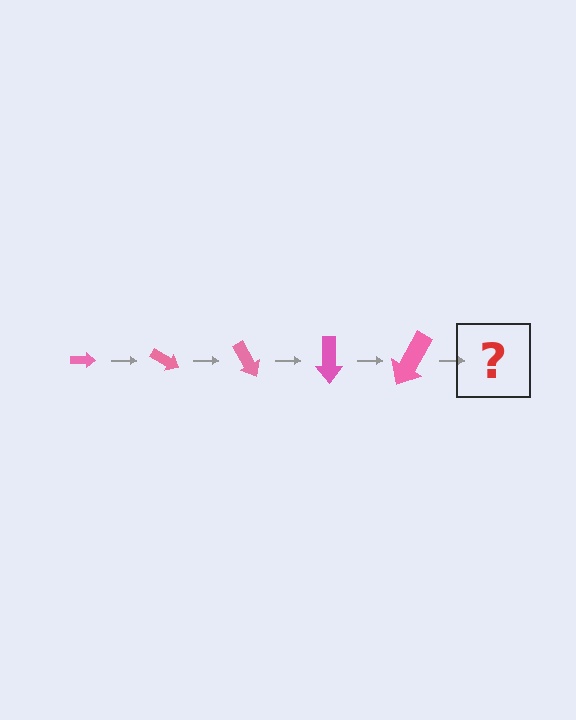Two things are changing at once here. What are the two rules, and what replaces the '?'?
The two rules are that the arrow grows larger each step and it rotates 30 degrees each step. The '?' should be an arrow, larger than the previous one and rotated 150 degrees from the start.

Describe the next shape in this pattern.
It should be an arrow, larger than the previous one and rotated 150 degrees from the start.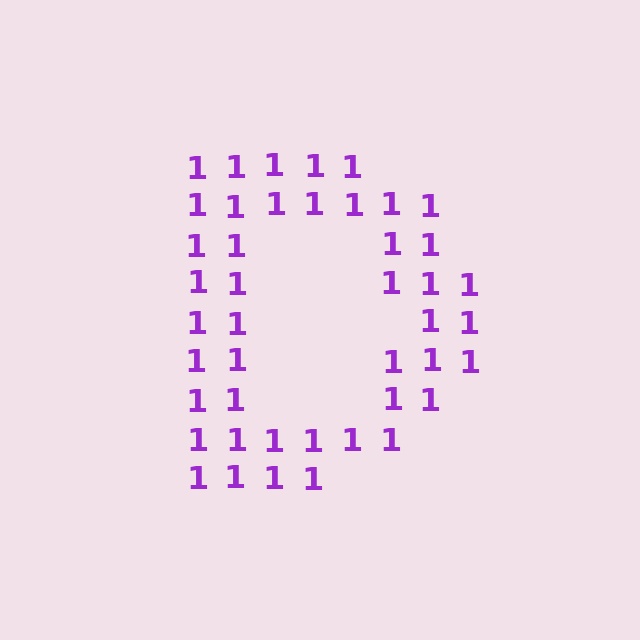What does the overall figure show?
The overall figure shows the letter D.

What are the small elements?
The small elements are digit 1's.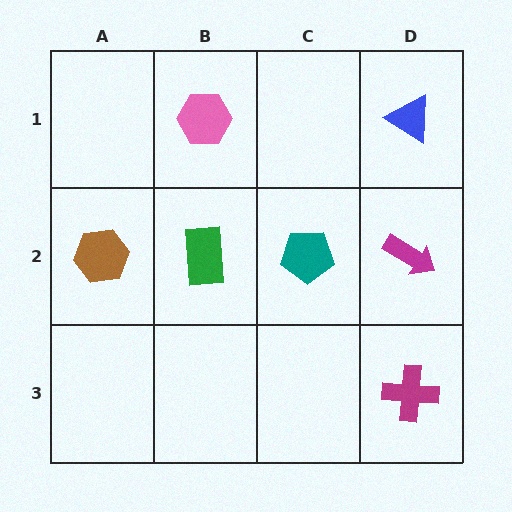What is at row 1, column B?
A pink hexagon.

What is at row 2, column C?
A teal pentagon.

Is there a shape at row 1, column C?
No, that cell is empty.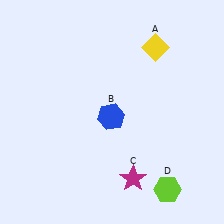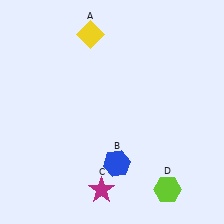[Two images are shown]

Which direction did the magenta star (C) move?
The magenta star (C) moved left.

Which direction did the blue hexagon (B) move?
The blue hexagon (B) moved down.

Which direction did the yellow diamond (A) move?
The yellow diamond (A) moved left.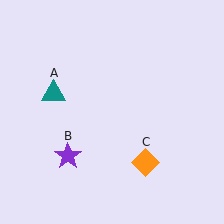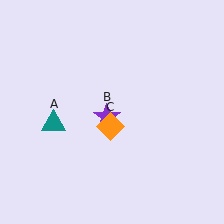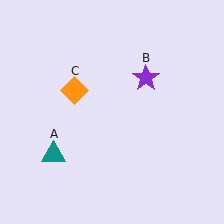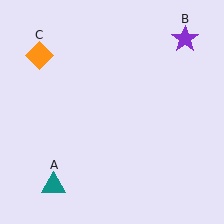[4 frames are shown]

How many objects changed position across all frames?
3 objects changed position: teal triangle (object A), purple star (object B), orange diamond (object C).